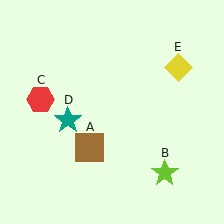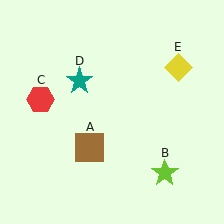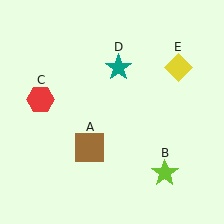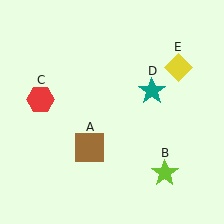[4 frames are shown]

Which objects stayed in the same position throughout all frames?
Brown square (object A) and lime star (object B) and red hexagon (object C) and yellow diamond (object E) remained stationary.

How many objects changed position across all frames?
1 object changed position: teal star (object D).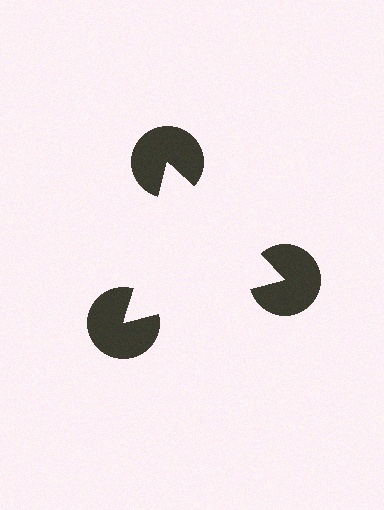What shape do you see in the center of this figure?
An illusory triangle — its edges are inferred from the aligned wedge cuts in the pac-man discs, not physically drawn.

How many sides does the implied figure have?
3 sides.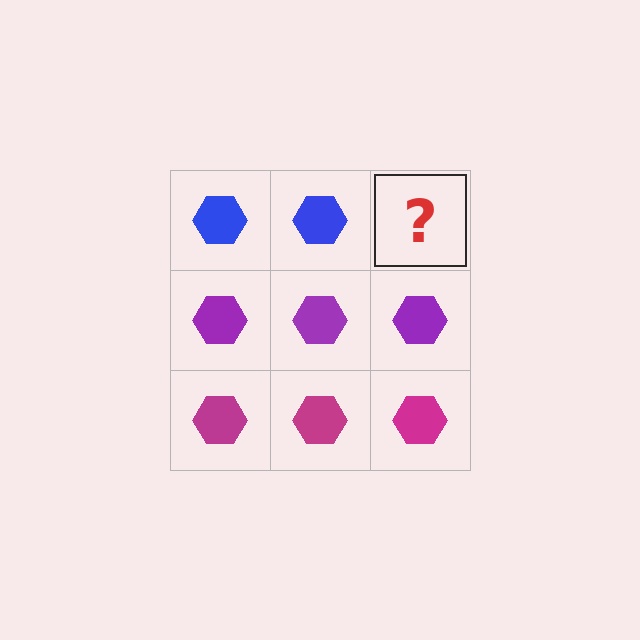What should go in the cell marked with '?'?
The missing cell should contain a blue hexagon.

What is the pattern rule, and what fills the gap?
The rule is that each row has a consistent color. The gap should be filled with a blue hexagon.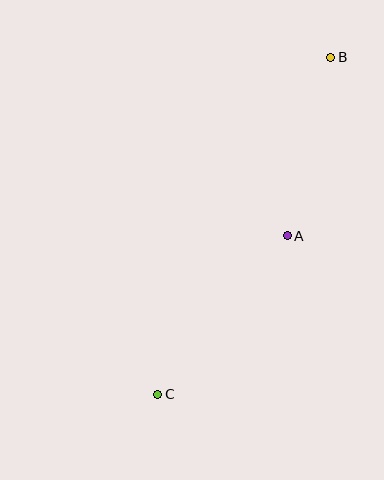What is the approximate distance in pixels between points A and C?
The distance between A and C is approximately 204 pixels.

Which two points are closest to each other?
Points A and B are closest to each other.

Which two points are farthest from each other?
Points B and C are farthest from each other.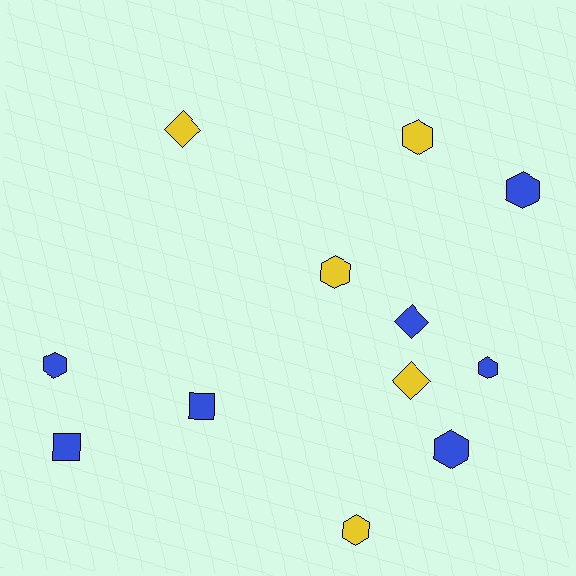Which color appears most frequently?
Blue, with 7 objects.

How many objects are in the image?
There are 12 objects.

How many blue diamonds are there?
There is 1 blue diamond.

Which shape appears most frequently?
Hexagon, with 7 objects.